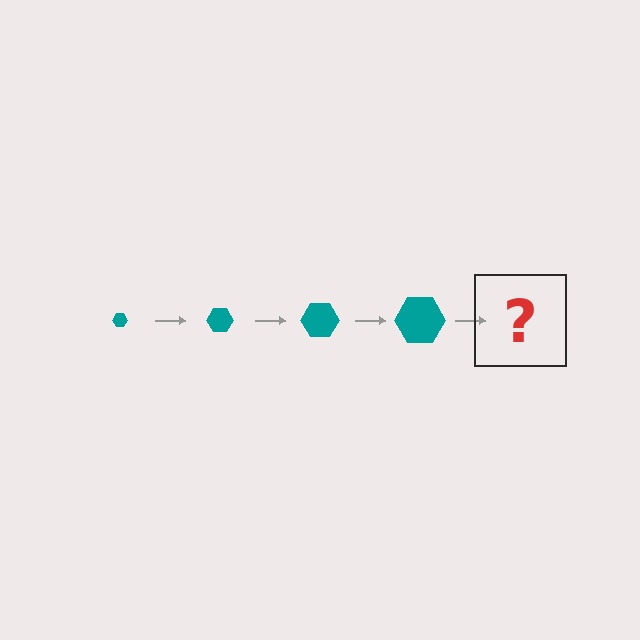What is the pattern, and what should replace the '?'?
The pattern is that the hexagon gets progressively larger each step. The '?' should be a teal hexagon, larger than the previous one.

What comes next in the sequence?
The next element should be a teal hexagon, larger than the previous one.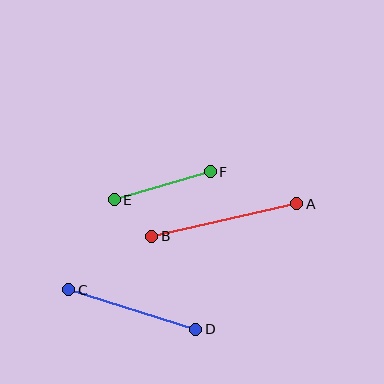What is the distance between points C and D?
The distance is approximately 133 pixels.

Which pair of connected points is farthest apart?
Points A and B are farthest apart.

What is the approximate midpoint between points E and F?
The midpoint is at approximately (162, 186) pixels.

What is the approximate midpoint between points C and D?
The midpoint is at approximately (132, 309) pixels.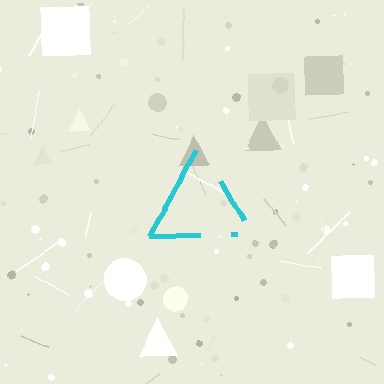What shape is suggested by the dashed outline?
The dashed outline suggests a triangle.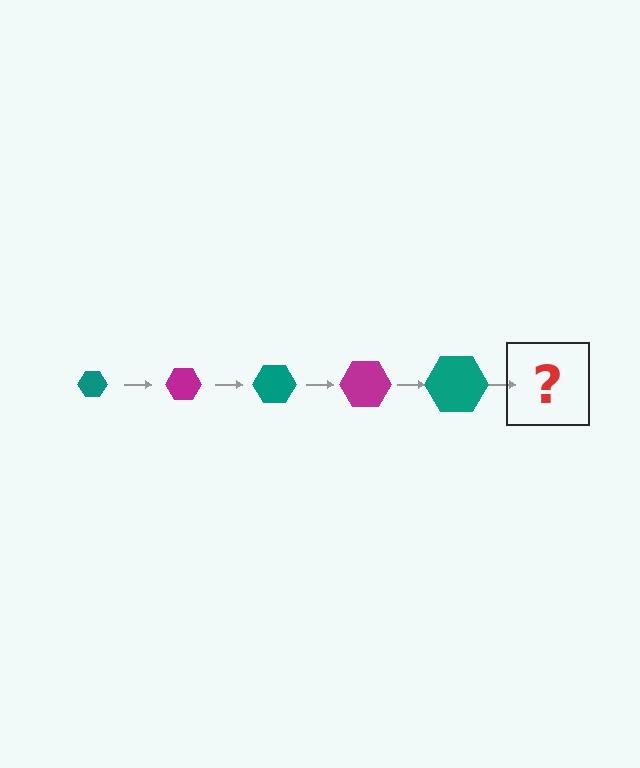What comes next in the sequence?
The next element should be a magenta hexagon, larger than the previous one.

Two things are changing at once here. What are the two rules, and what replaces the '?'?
The two rules are that the hexagon grows larger each step and the color cycles through teal and magenta. The '?' should be a magenta hexagon, larger than the previous one.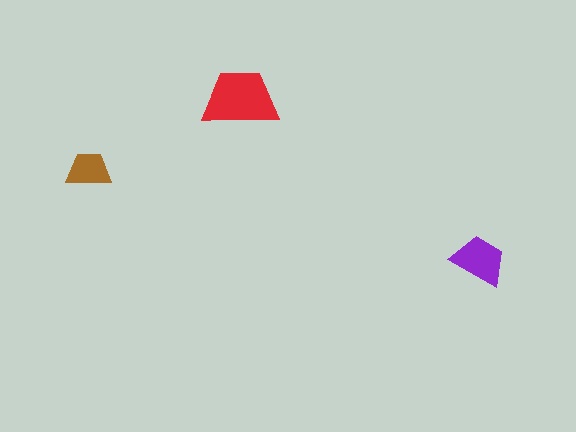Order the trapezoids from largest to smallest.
the red one, the purple one, the brown one.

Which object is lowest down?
The purple trapezoid is bottommost.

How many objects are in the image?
There are 3 objects in the image.